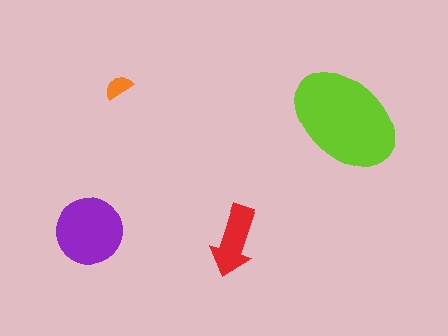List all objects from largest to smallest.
The lime ellipse, the purple circle, the red arrow, the orange semicircle.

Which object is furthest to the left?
The purple circle is leftmost.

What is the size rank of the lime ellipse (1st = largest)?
1st.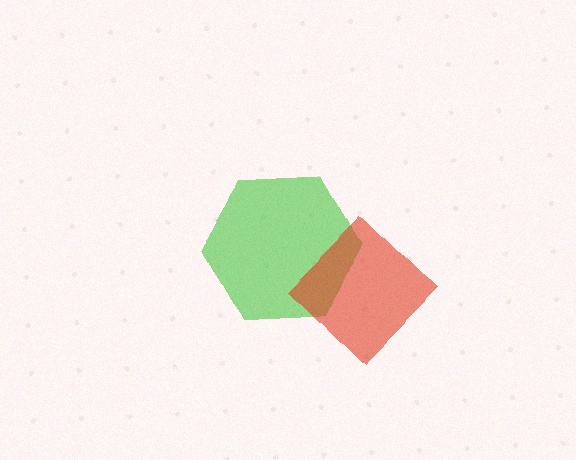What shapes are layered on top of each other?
The layered shapes are: a green hexagon, a red diamond.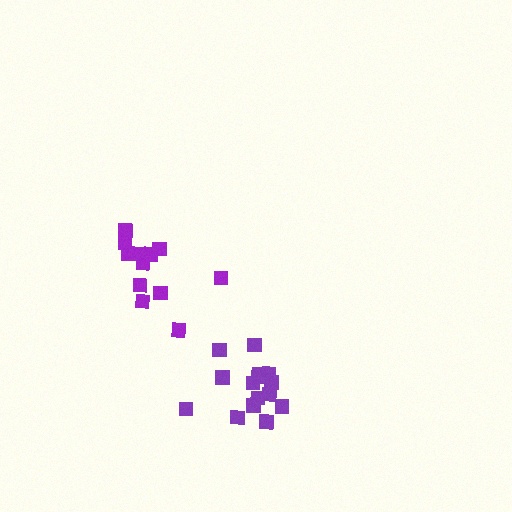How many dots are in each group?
Group 1: 15 dots, Group 2: 14 dots (29 total).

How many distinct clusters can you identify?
There are 2 distinct clusters.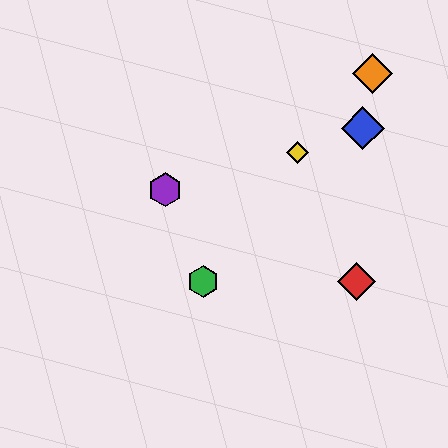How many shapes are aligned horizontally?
2 shapes (the red diamond, the green hexagon) are aligned horizontally.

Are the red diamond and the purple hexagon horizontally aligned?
No, the red diamond is at y≈282 and the purple hexagon is at y≈190.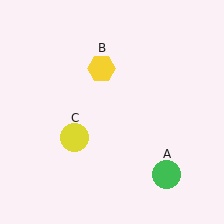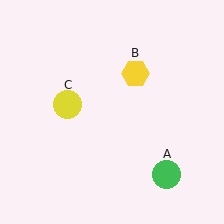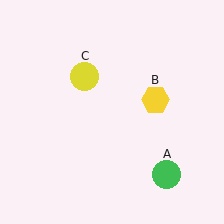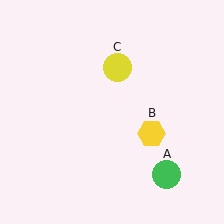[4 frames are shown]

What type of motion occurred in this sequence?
The yellow hexagon (object B), yellow circle (object C) rotated clockwise around the center of the scene.